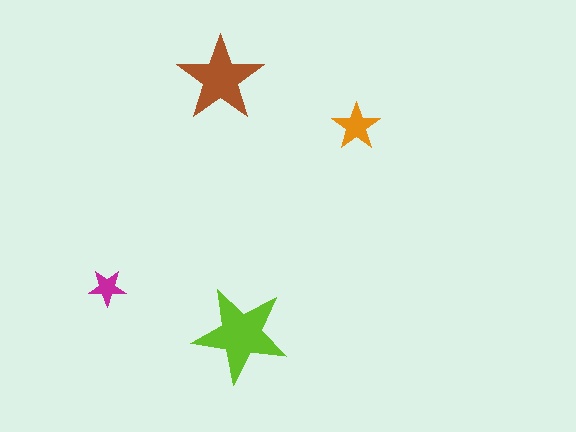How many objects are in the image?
There are 4 objects in the image.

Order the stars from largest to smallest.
the lime one, the brown one, the orange one, the magenta one.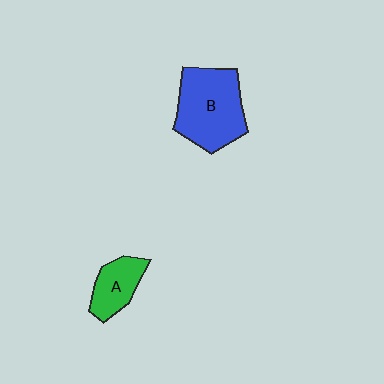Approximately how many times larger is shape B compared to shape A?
Approximately 2.0 times.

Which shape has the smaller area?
Shape A (green).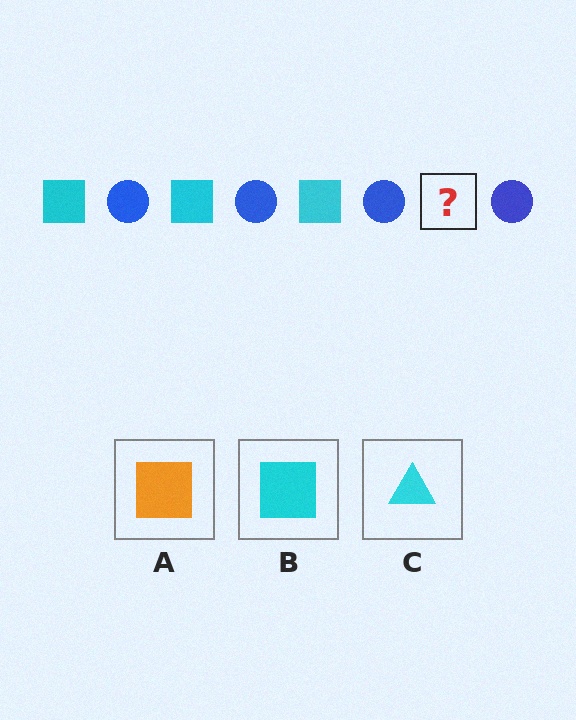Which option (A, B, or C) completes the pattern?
B.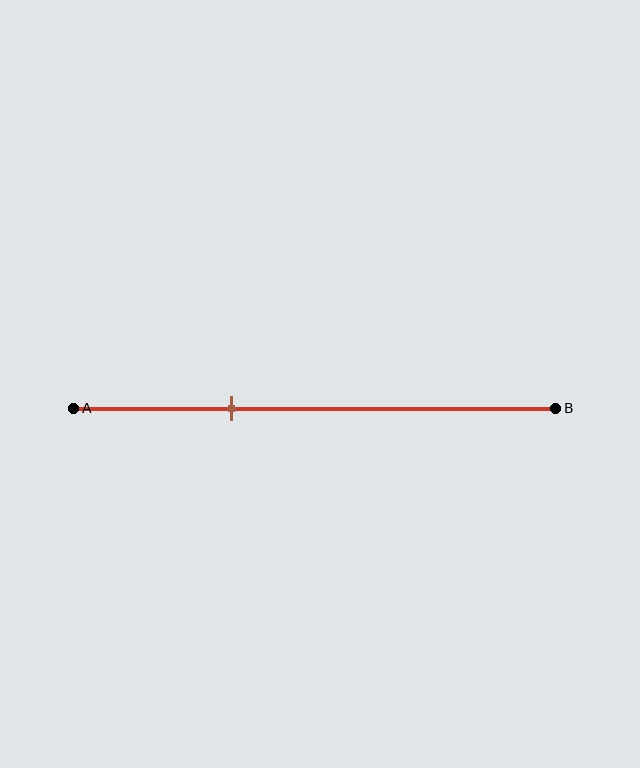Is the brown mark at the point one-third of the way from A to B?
Yes, the mark is approximately at the one-third point.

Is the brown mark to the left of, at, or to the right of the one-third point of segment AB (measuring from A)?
The brown mark is approximately at the one-third point of segment AB.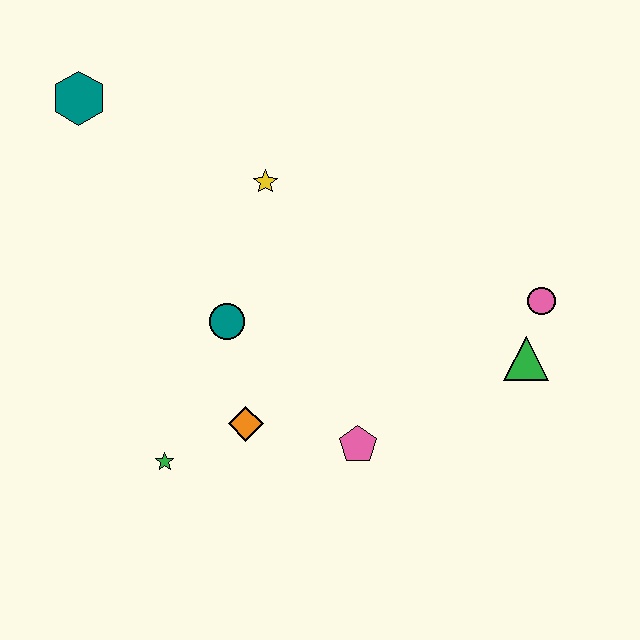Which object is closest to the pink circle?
The green triangle is closest to the pink circle.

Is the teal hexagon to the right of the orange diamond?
No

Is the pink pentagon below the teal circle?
Yes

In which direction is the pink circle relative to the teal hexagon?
The pink circle is to the right of the teal hexagon.